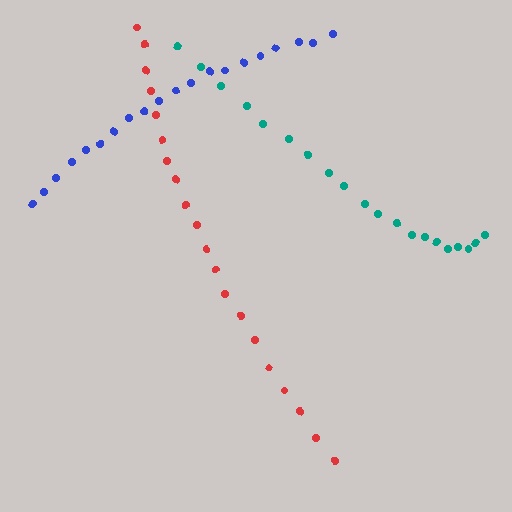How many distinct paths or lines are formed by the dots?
There are 3 distinct paths.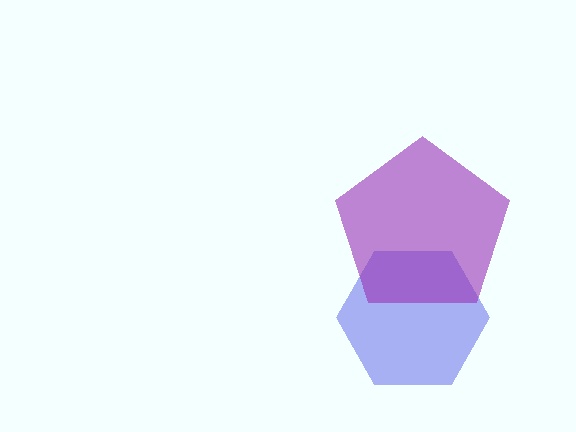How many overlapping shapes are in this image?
There are 2 overlapping shapes in the image.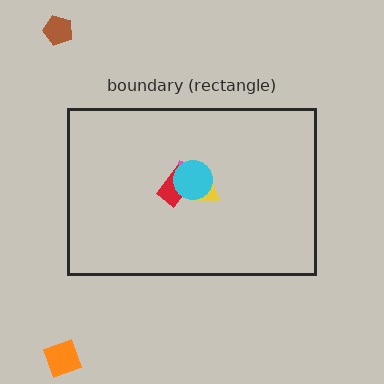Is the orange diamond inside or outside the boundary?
Outside.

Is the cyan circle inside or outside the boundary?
Inside.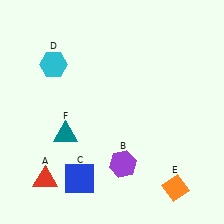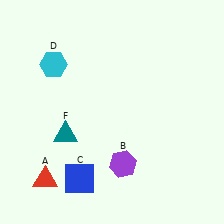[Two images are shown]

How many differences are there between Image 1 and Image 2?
There is 1 difference between the two images.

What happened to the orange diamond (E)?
The orange diamond (E) was removed in Image 2. It was in the bottom-right area of Image 1.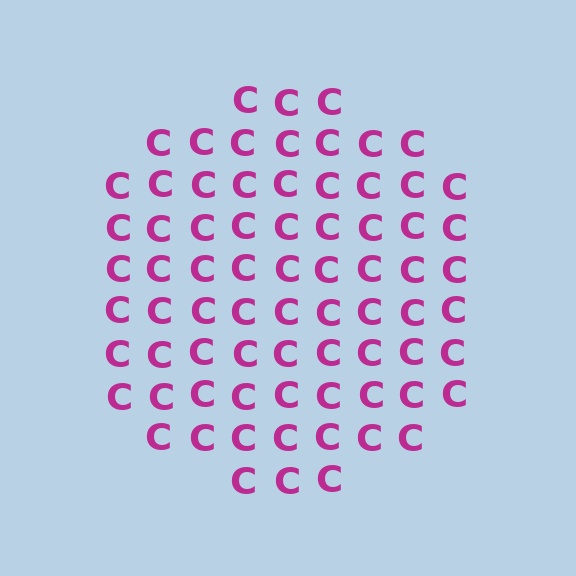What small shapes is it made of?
It is made of small letter C's.